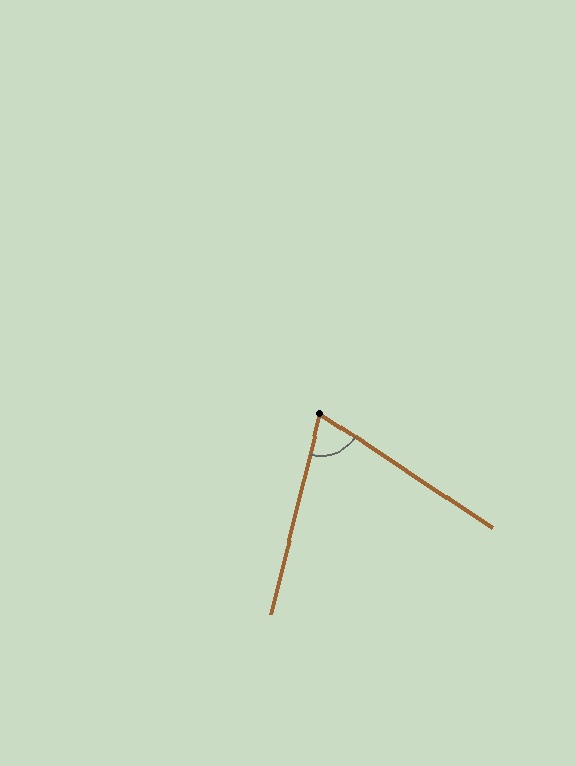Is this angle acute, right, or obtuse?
It is acute.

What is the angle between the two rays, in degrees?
Approximately 70 degrees.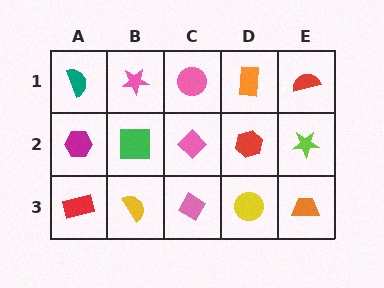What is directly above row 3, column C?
A pink diamond.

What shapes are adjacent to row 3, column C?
A pink diamond (row 2, column C), a yellow semicircle (row 3, column B), a yellow circle (row 3, column D).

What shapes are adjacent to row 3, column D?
A red hexagon (row 2, column D), a pink diamond (row 3, column C), an orange trapezoid (row 3, column E).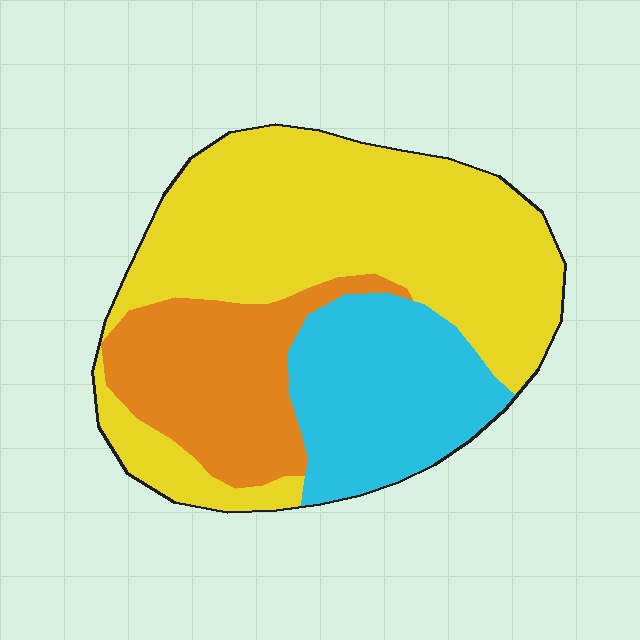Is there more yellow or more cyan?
Yellow.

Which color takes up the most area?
Yellow, at roughly 55%.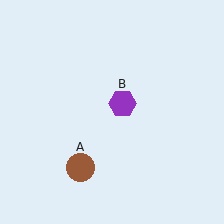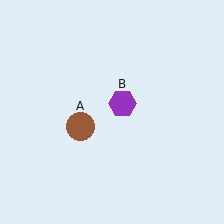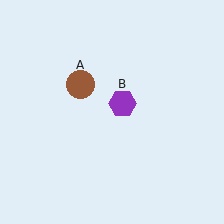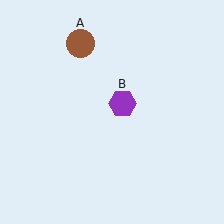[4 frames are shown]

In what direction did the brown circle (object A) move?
The brown circle (object A) moved up.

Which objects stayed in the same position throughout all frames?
Purple hexagon (object B) remained stationary.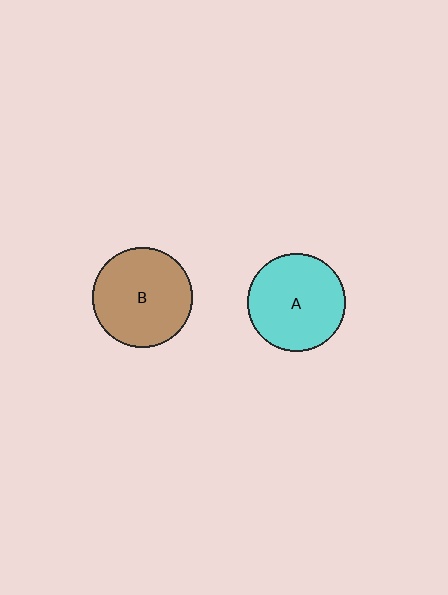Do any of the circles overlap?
No, none of the circles overlap.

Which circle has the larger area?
Circle B (brown).